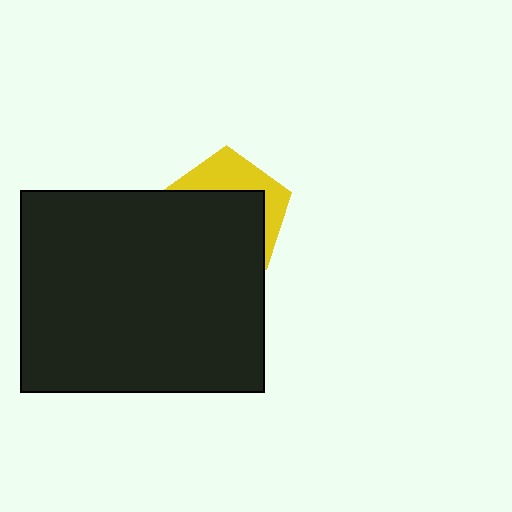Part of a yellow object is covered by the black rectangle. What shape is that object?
It is a pentagon.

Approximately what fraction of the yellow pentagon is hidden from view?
Roughly 66% of the yellow pentagon is hidden behind the black rectangle.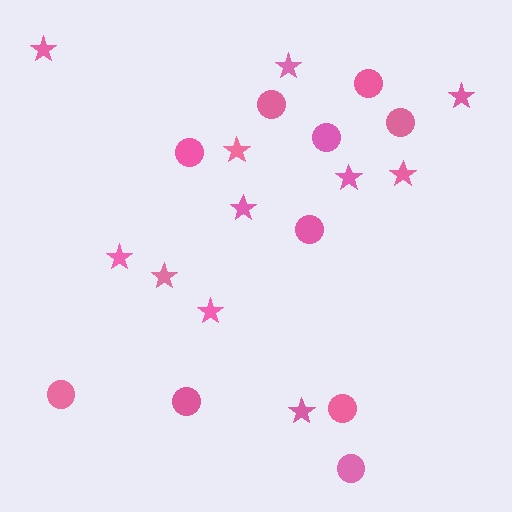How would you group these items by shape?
There are 2 groups: one group of stars (11) and one group of circles (10).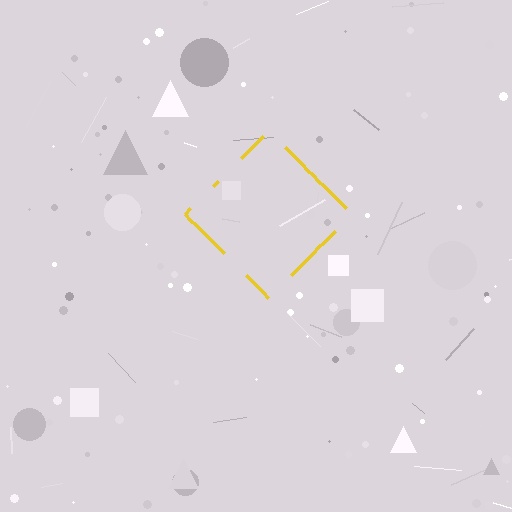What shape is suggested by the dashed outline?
The dashed outline suggests a diamond.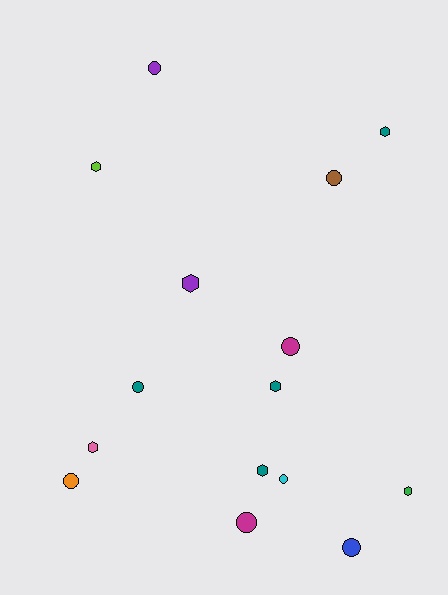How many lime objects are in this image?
There is 1 lime object.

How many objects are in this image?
There are 15 objects.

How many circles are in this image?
There are 8 circles.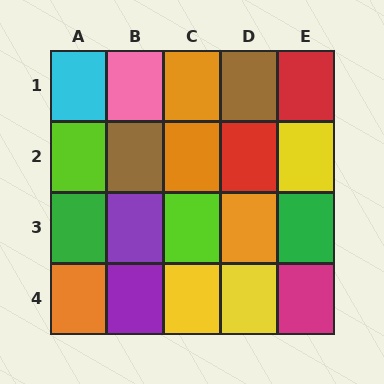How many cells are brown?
2 cells are brown.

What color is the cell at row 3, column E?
Green.